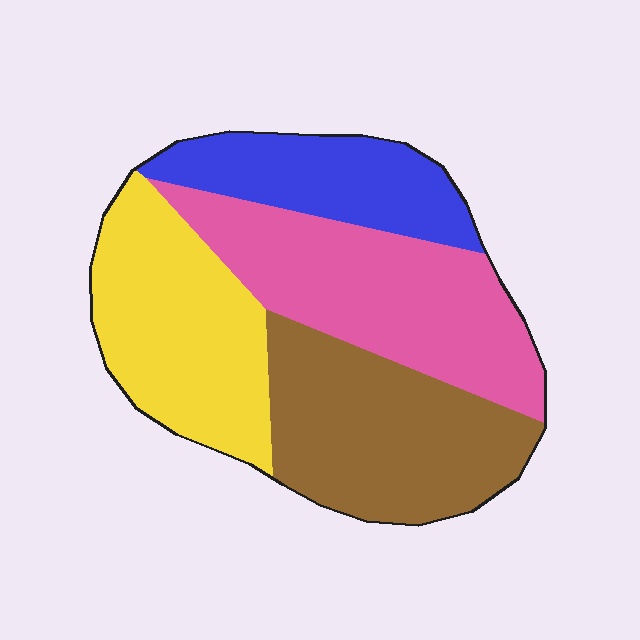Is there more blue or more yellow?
Yellow.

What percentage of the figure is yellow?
Yellow covers about 25% of the figure.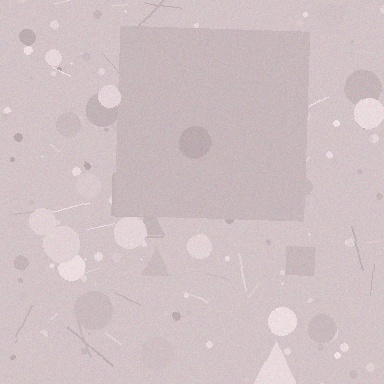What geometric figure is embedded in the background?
A square is embedded in the background.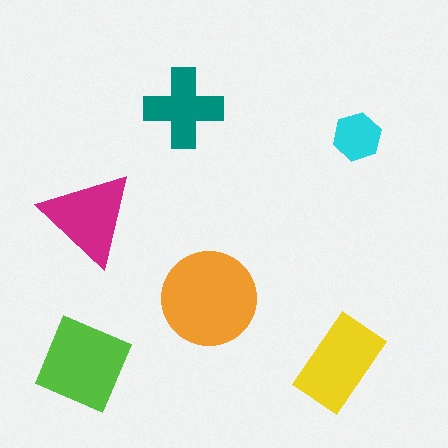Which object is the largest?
The orange circle.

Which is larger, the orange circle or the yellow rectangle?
The orange circle.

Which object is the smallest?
The cyan hexagon.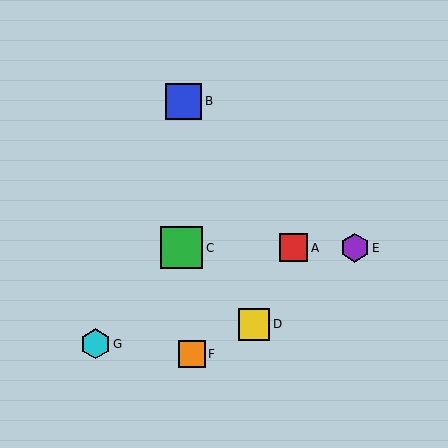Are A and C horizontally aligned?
Yes, both are at y≈248.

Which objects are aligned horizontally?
Objects A, C, E are aligned horizontally.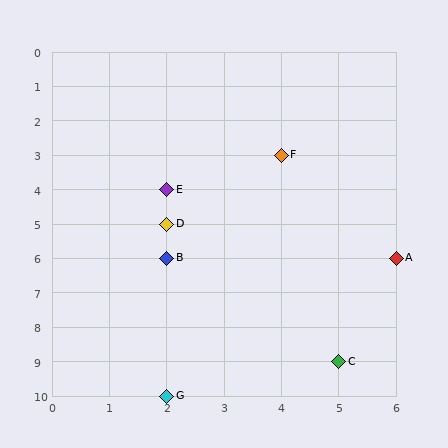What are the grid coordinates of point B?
Point B is at grid coordinates (2, 6).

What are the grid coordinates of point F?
Point F is at grid coordinates (4, 3).